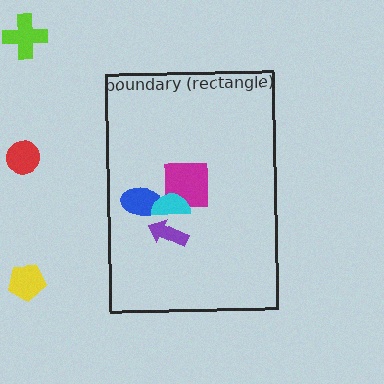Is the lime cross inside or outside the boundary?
Outside.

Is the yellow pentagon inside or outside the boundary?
Outside.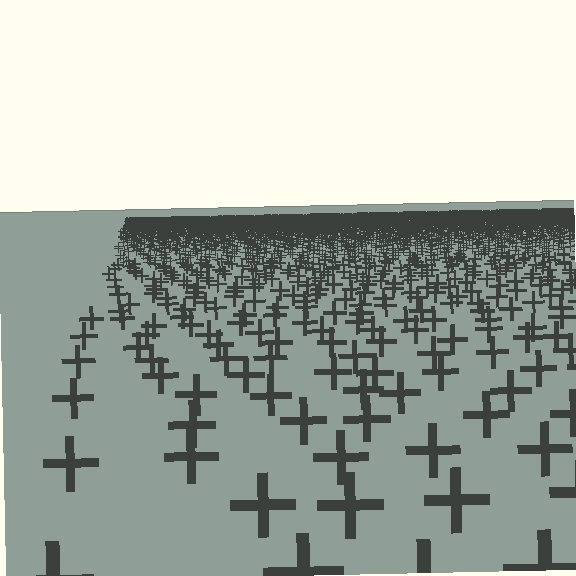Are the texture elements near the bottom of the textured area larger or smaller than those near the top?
Larger. Near the bottom, elements are closer to the viewer and appear at a bigger on-screen size.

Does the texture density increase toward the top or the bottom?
Density increases toward the top.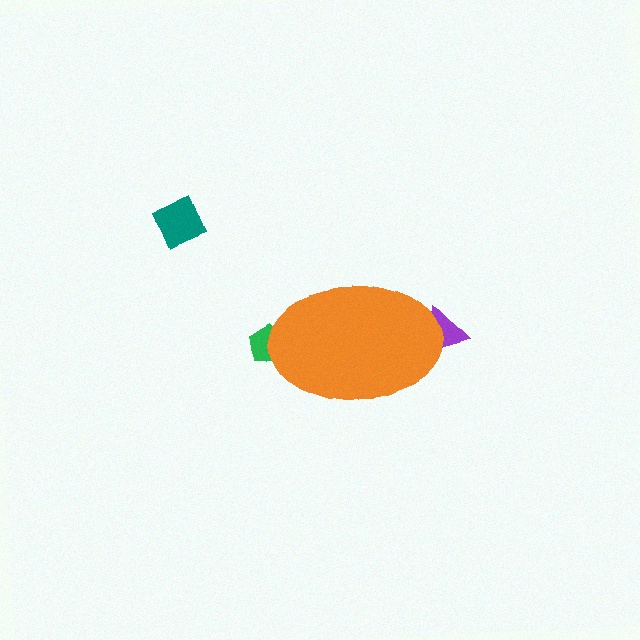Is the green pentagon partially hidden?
Yes, the green pentagon is partially hidden behind the orange ellipse.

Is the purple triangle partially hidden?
Yes, the purple triangle is partially hidden behind the orange ellipse.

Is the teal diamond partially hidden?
No, the teal diamond is fully visible.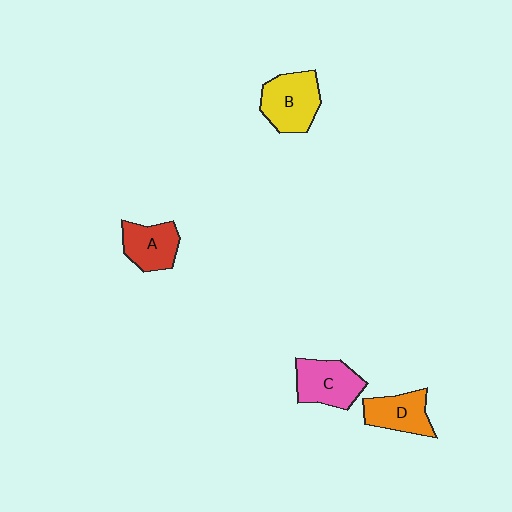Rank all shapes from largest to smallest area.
From largest to smallest: B (yellow), C (pink), D (orange), A (red).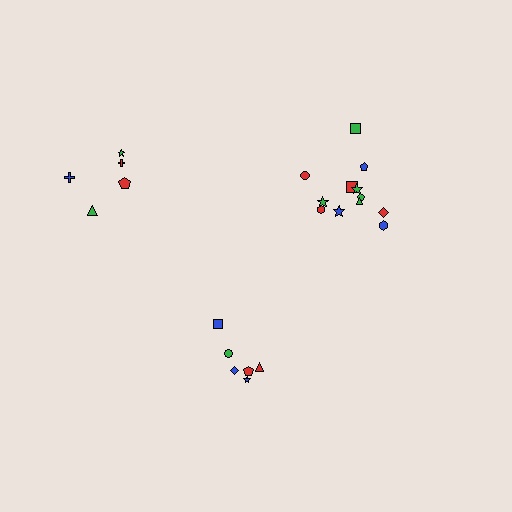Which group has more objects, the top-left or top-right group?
The top-right group.